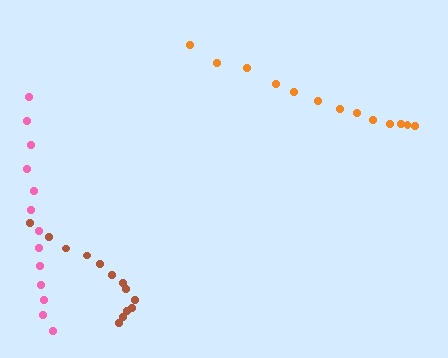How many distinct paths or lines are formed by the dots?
There are 3 distinct paths.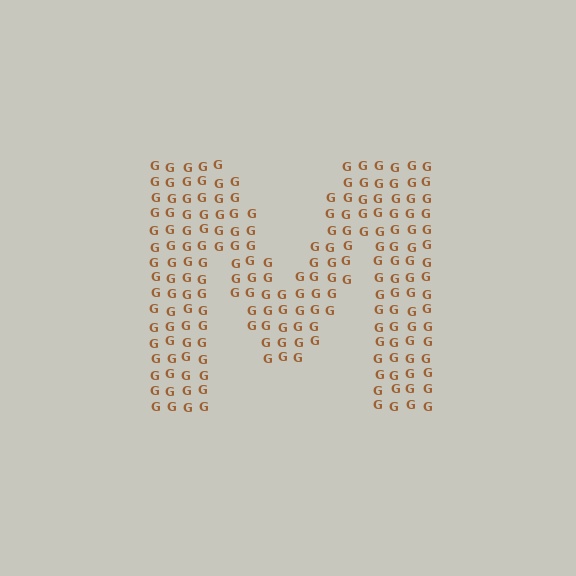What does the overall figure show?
The overall figure shows the letter M.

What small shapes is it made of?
It is made of small letter G's.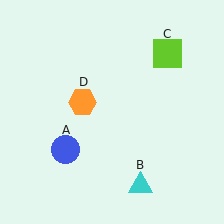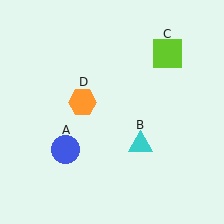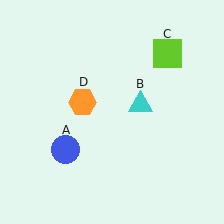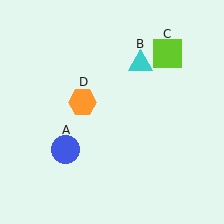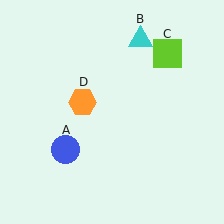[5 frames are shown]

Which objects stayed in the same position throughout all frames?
Blue circle (object A) and lime square (object C) and orange hexagon (object D) remained stationary.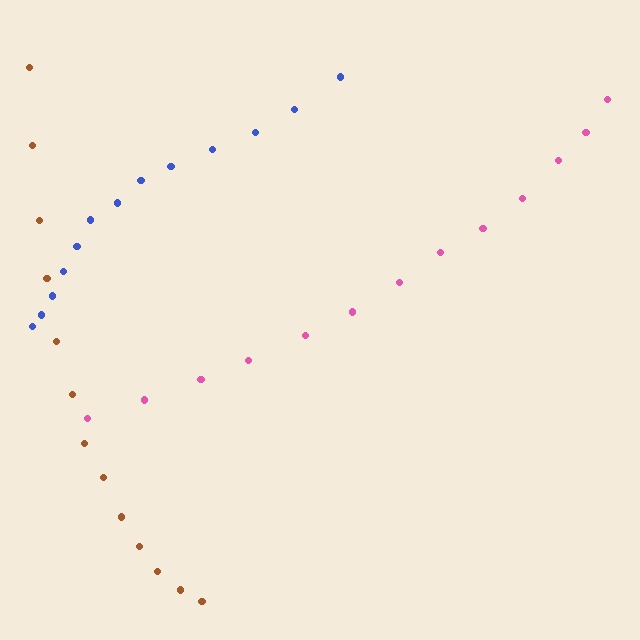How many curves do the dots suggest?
There are 3 distinct paths.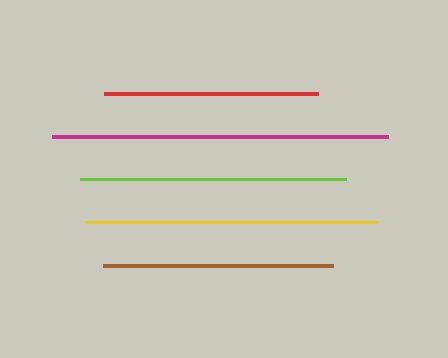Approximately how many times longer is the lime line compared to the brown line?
The lime line is approximately 1.2 times the length of the brown line.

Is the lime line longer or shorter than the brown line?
The lime line is longer than the brown line.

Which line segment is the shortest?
The red line is the shortest at approximately 214 pixels.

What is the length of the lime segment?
The lime segment is approximately 266 pixels long.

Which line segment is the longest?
The magenta line is the longest at approximately 336 pixels.